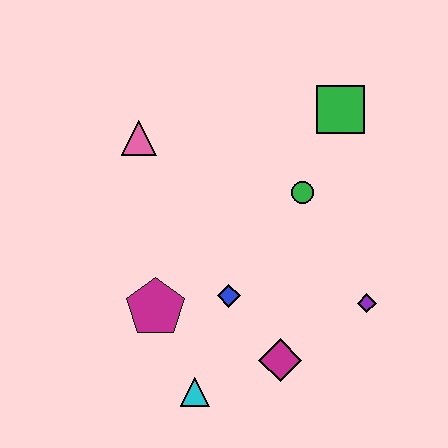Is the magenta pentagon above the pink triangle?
No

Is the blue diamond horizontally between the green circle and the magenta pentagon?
Yes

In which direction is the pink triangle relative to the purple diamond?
The pink triangle is to the left of the purple diamond.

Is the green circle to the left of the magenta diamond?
No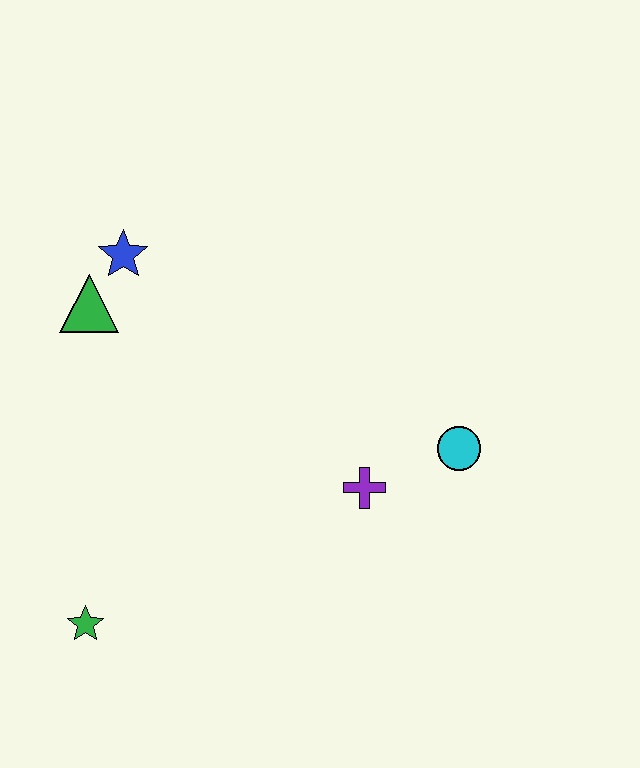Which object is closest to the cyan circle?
The purple cross is closest to the cyan circle.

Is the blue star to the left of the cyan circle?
Yes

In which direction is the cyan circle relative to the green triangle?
The cyan circle is to the right of the green triangle.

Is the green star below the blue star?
Yes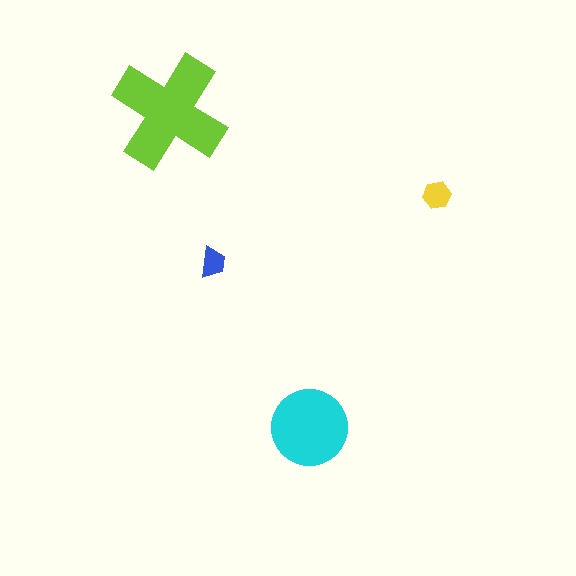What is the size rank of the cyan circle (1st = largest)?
2nd.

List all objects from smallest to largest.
The blue trapezoid, the yellow hexagon, the cyan circle, the lime cross.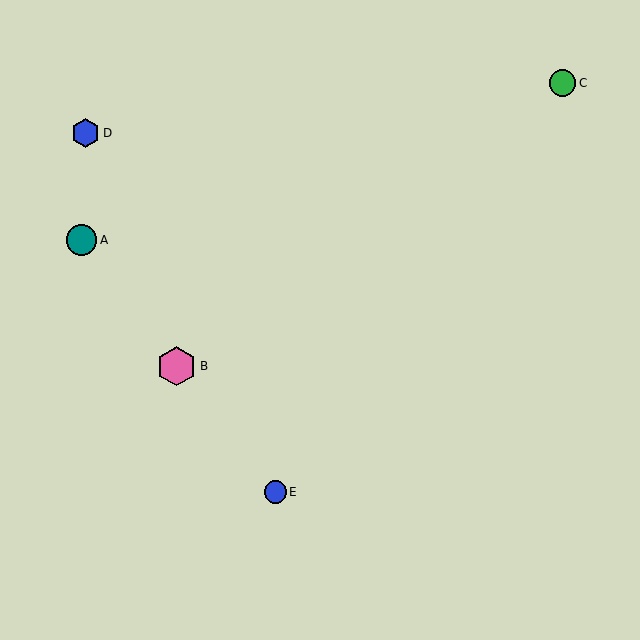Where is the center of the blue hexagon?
The center of the blue hexagon is at (86, 133).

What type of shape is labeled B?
Shape B is a pink hexagon.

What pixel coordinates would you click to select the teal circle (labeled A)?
Click at (81, 240) to select the teal circle A.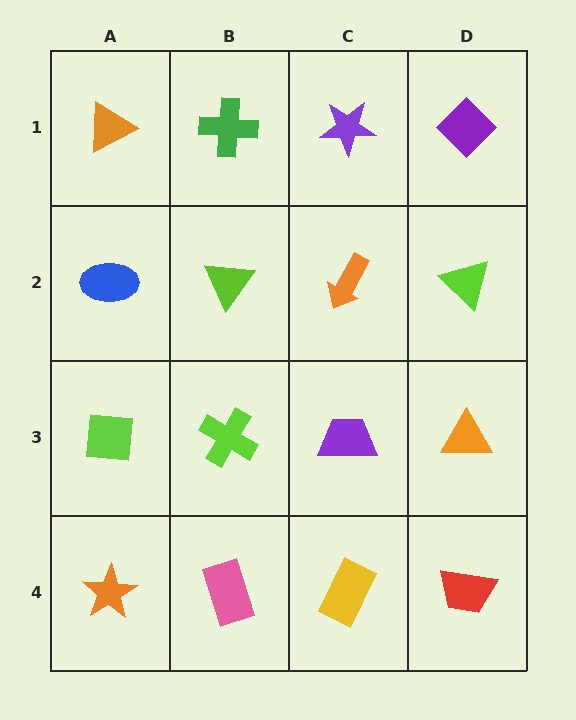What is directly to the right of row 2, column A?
A lime triangle.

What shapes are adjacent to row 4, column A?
A lime square (row 3, column A), a pink rectangle (row 4, column B).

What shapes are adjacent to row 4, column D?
An orange triangle (row 3, column D), a yellow rectangle (row 4, column C).